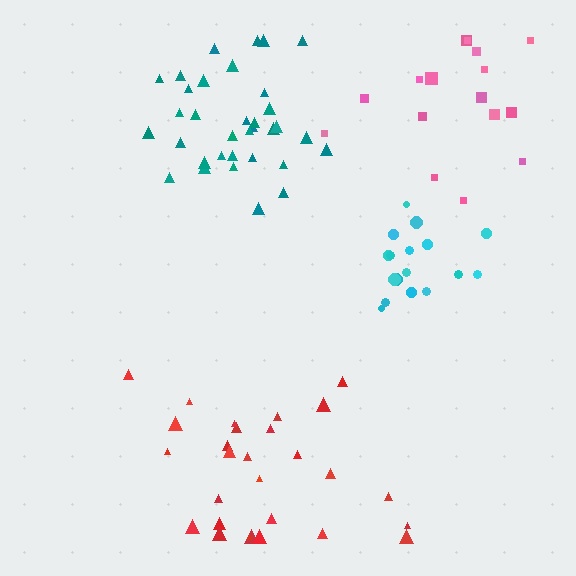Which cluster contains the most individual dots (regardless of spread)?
Teal (34).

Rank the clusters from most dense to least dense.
cyan, teal, red, pink.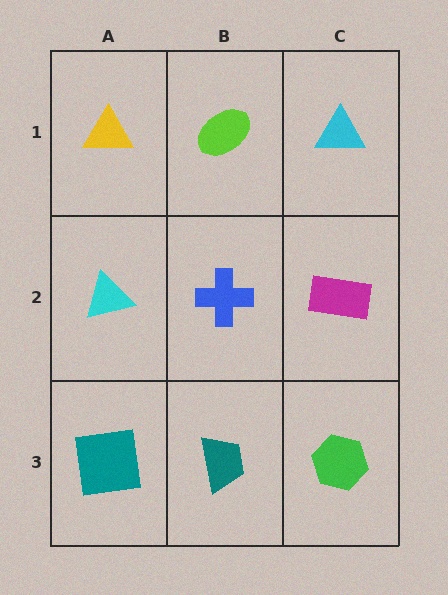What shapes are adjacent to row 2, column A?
A yellow triangle (row 1, column A), a teal square (row 3, column A), a blue cross (row 2, column B).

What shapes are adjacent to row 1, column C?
A magenta rectangle (row 2, column C), a lime ellipse (row 1, column B).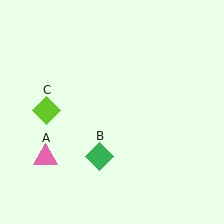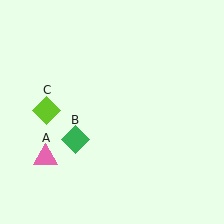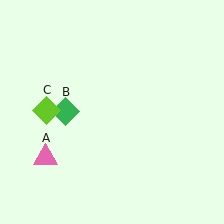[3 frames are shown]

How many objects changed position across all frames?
1 object changed position: green diamond (object B).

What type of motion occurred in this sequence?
The green diamond (object B) rotated clockwise around the center of the scene.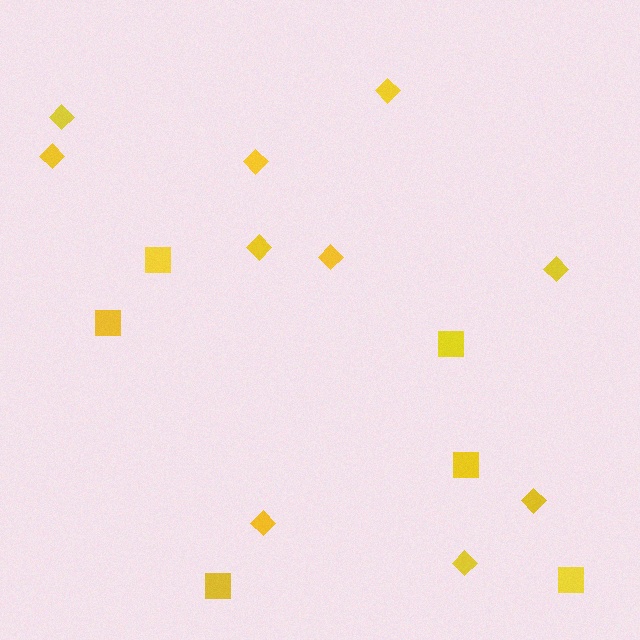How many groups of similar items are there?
There are 2 groups: one group of squares (6) and one group of diamonds (10).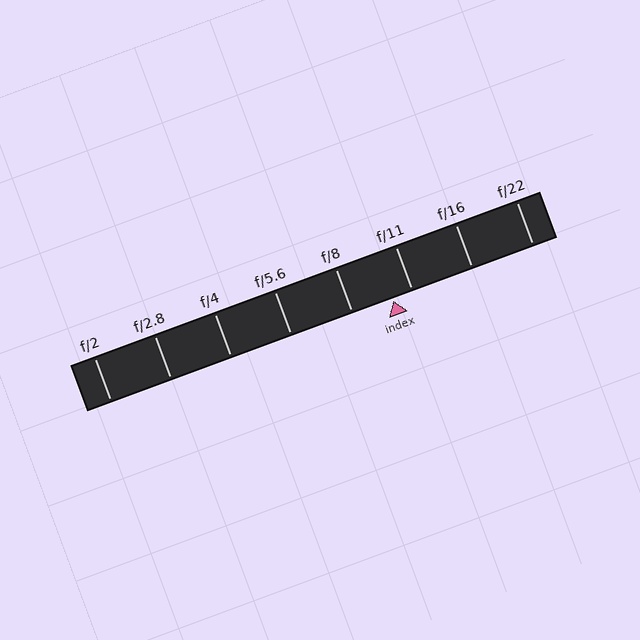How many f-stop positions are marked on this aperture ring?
There are 8 f-stop positions marked.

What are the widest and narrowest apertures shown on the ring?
The widest aperture shown is f/2 and the narrowest is f/22.